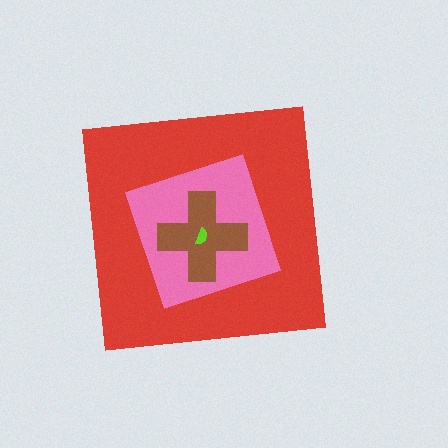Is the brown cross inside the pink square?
Yes.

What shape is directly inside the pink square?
The brown cross.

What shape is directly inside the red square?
The pink square.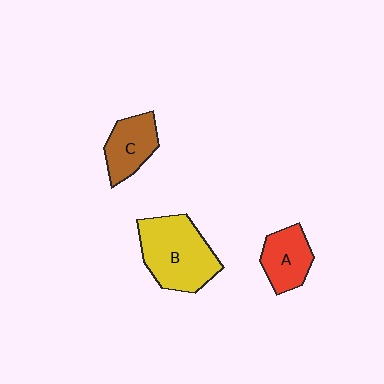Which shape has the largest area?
Shape B (yellow).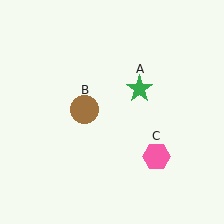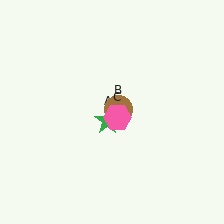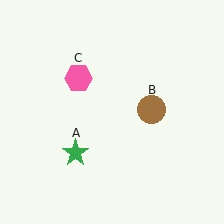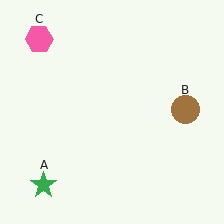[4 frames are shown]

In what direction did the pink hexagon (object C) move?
The pink hexagon (object C) moved up and to the left.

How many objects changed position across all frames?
3 objects changed position: green star (object A), brown circle (object B), pink hexagon (object C).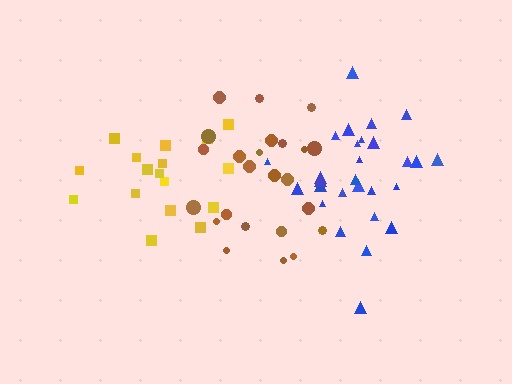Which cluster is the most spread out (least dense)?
Yellow.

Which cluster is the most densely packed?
Blue.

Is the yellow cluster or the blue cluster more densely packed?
Blue.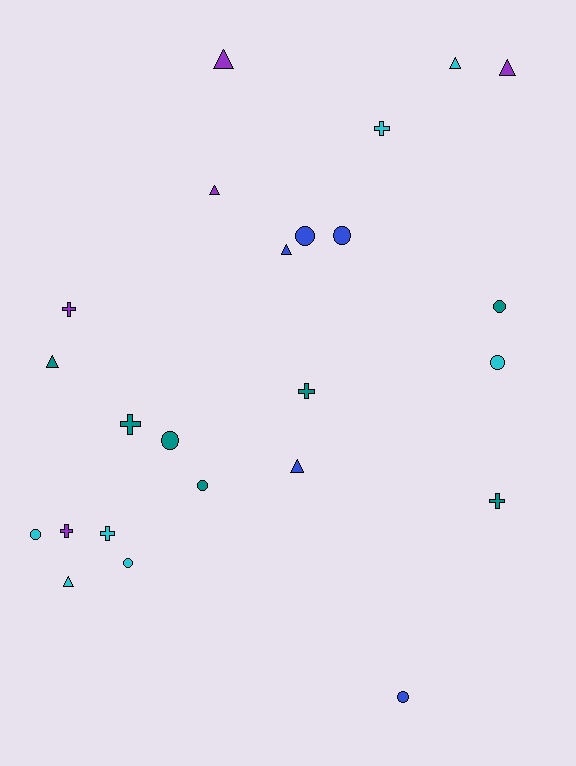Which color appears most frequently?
Cyan, with 7 objects.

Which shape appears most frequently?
Circle, with 9 objects.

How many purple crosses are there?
There are 2 purple crosses.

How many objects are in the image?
There are 24 objects.